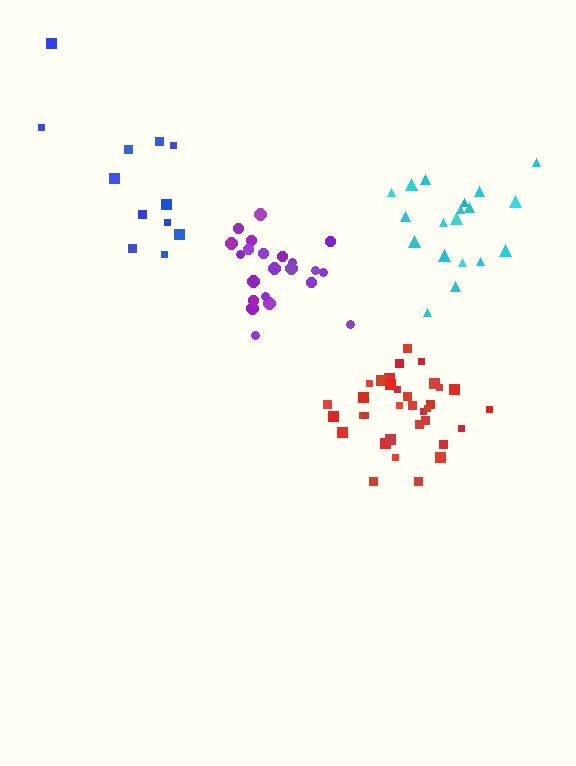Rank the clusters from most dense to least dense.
red, purple, cyan, blue.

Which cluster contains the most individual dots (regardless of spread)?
Red (34).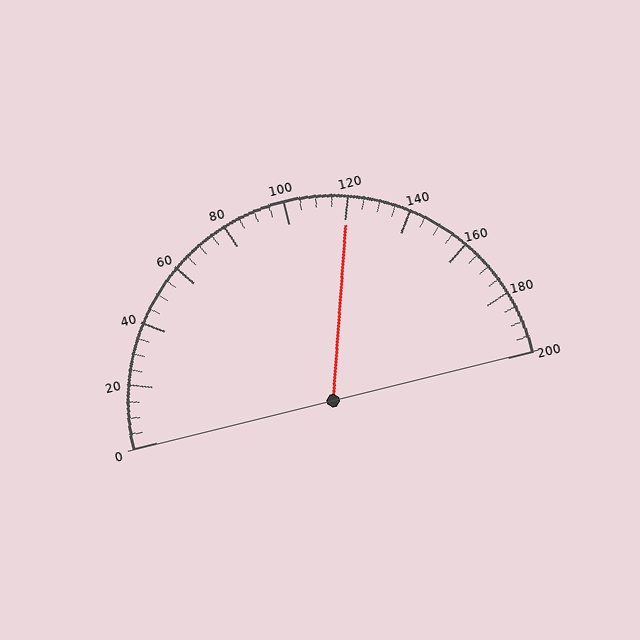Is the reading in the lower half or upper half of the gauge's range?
The reading is in the upper half of the range (0 to 200).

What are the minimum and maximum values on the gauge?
The gauge ranges from 0 to 200.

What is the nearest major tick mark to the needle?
The nearest major tick mark is 120.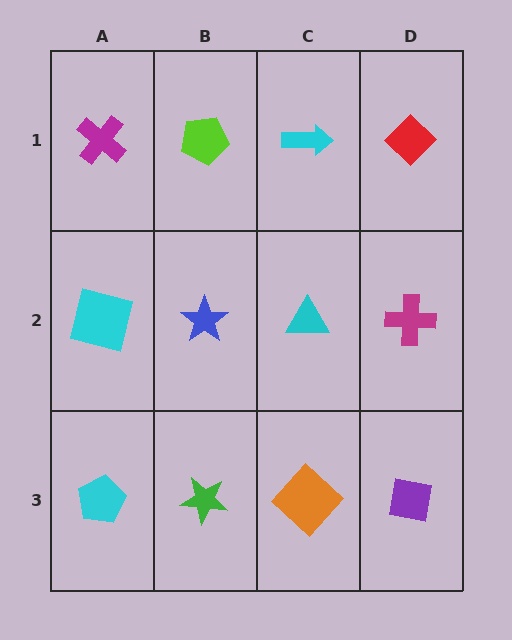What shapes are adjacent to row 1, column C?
A cyan triangle (row 2, column C), a lime pentagon (row 1, column B), a red diamond (row 1, column D).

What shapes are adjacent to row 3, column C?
A cyan triangle (row 2, column C), a green star (row 3, column B), a purple square (row 3, column D).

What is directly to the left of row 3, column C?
A green star.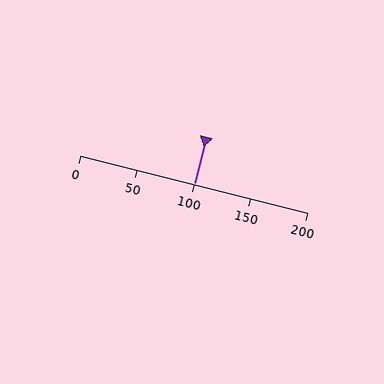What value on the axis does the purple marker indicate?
The marker indicates approximately 100.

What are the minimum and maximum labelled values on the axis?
The axis runs from 0 to 200.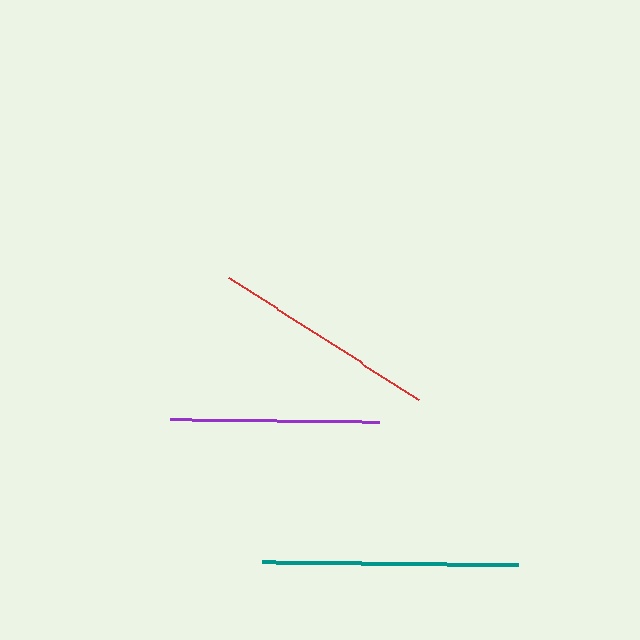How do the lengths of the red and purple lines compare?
The red and purple lines are approximately the same length.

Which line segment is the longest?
The teal line is the longest at approximately 256 pixels.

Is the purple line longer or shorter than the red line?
The red line is longer than the purple line.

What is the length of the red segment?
The red segment is approximately 226 pixels long.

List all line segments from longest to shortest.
From longest to shortest: teal, red, purple.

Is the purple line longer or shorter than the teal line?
The teal line is longer than the purple line.